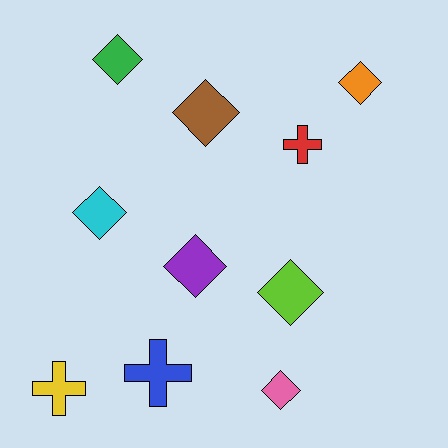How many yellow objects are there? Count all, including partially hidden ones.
There is 1 yellow object.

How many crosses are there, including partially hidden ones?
There are 3 crosses.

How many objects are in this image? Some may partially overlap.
There are 10 objects.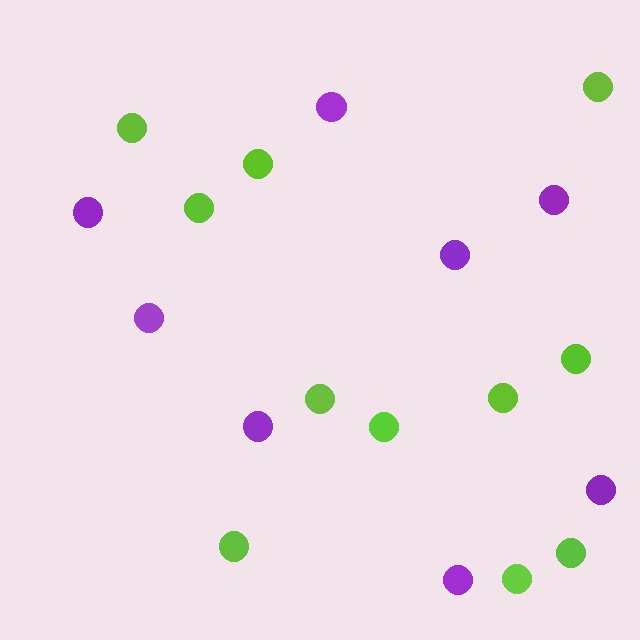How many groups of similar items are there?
There are 2 groups: one group of purple circles (8) and one group of lime circles (11).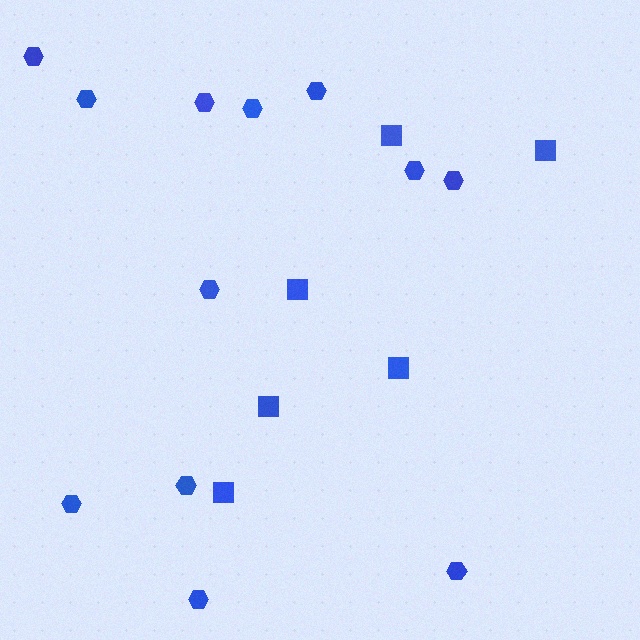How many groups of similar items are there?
There are 2 groups: one group of hexagons (12) and one group of squares (6).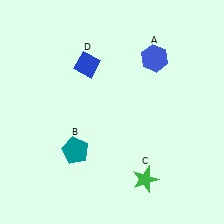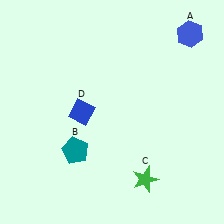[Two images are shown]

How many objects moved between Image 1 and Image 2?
2 objects moved between the two images.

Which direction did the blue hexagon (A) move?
The blue hexagon (A) moved right.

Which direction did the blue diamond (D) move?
The blue diamond (D) moved down.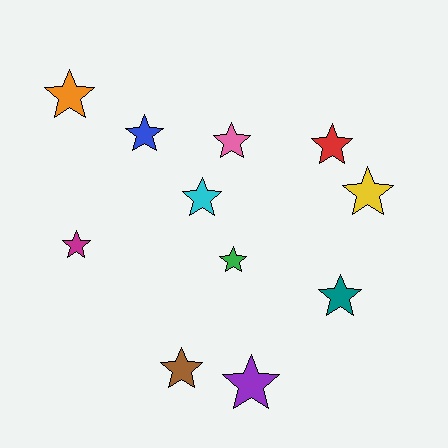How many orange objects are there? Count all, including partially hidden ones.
There is 1 orange object.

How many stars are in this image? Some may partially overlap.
There are 11 stars.